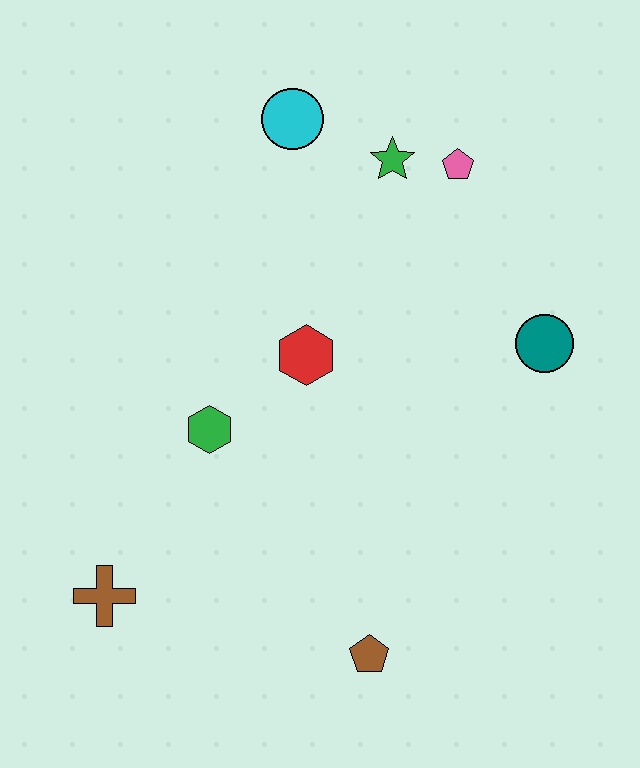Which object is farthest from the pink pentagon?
The brown cross is farthest from the pink pentagon.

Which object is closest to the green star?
The pink pentagon is closest to the green star.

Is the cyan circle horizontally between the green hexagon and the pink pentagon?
Yes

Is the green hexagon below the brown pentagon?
No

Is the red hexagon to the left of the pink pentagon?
Yes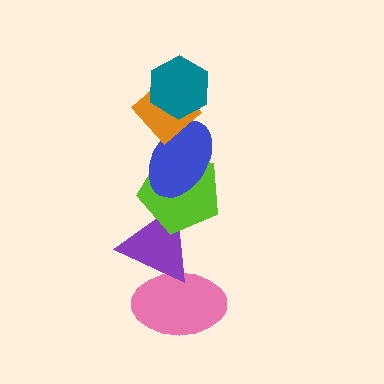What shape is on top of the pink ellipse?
The purple triangle is on top of the pink ellipse.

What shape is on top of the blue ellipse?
The orange diamond is on top of the blue ellipse.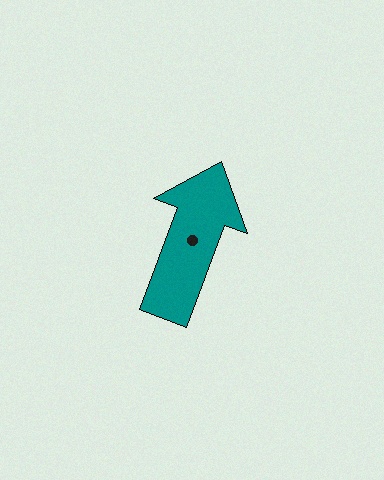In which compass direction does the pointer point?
North.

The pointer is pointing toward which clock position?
Roughly 1 o'clock.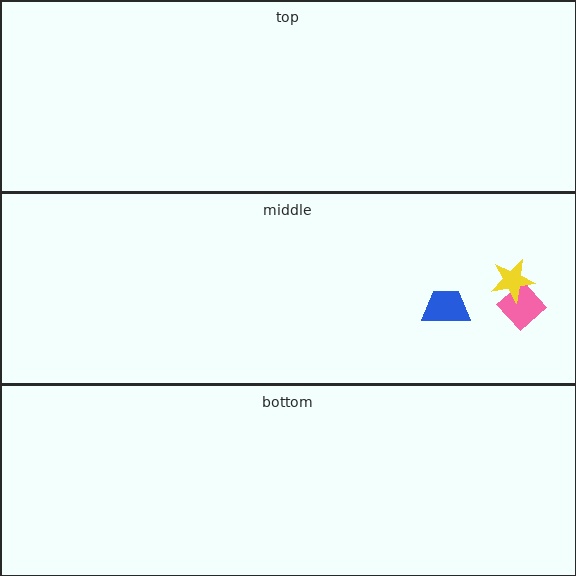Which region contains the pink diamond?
The middle region.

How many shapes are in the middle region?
3.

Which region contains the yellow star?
The middle region.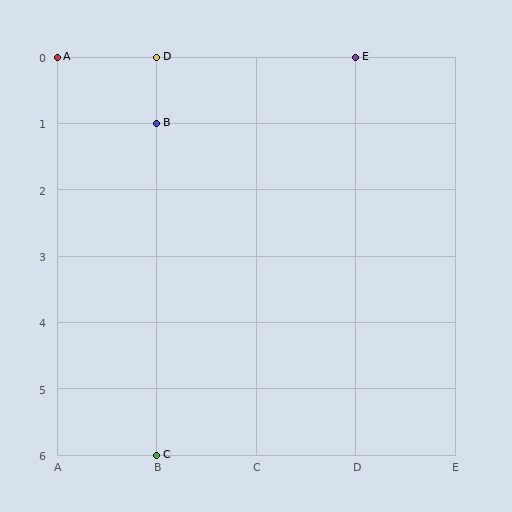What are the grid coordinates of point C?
Point C is at grid coordinates (B, 6).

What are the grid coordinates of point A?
Point A is at grid coordinates (A, 0).